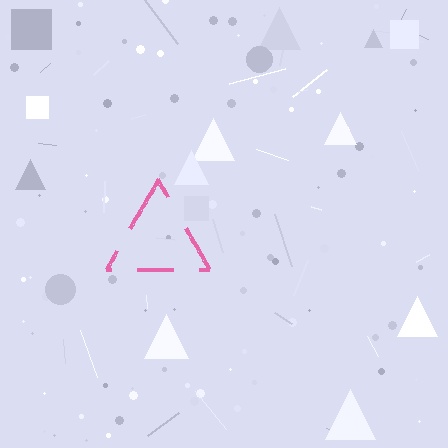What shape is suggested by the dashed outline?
The dashed outline suggests a triangle.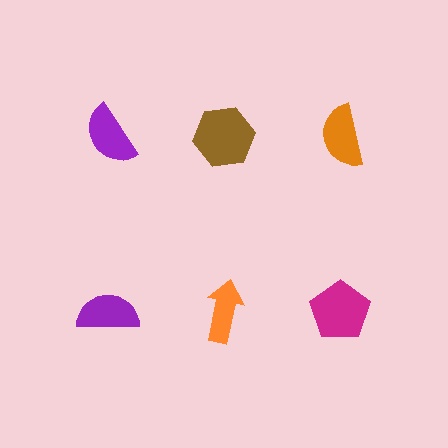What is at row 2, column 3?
A magenta pentagon.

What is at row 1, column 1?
A purple semicircle.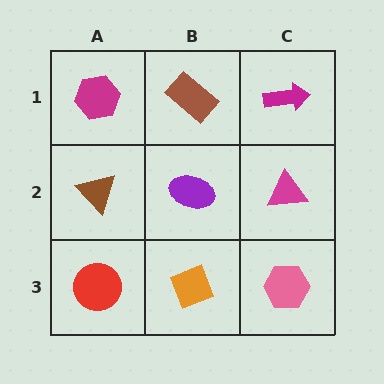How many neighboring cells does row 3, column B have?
3.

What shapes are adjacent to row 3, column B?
A purple ellipse (row 2, column B), a red circle (row 3, column A), a pink hexagon (row 3, column C).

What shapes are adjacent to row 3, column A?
A brown triangle (row 2, column A), an orange diamond (row 3, column B).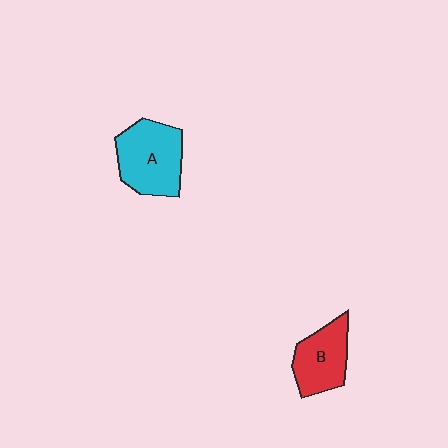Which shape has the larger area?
Shape A (cyan).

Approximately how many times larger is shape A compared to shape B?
Approximately 1.3 times.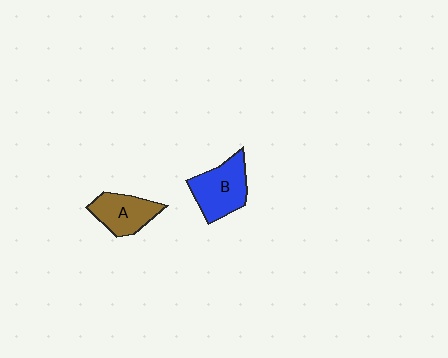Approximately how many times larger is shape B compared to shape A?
Approximately 1.2 times.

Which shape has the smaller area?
Shape A (brown).